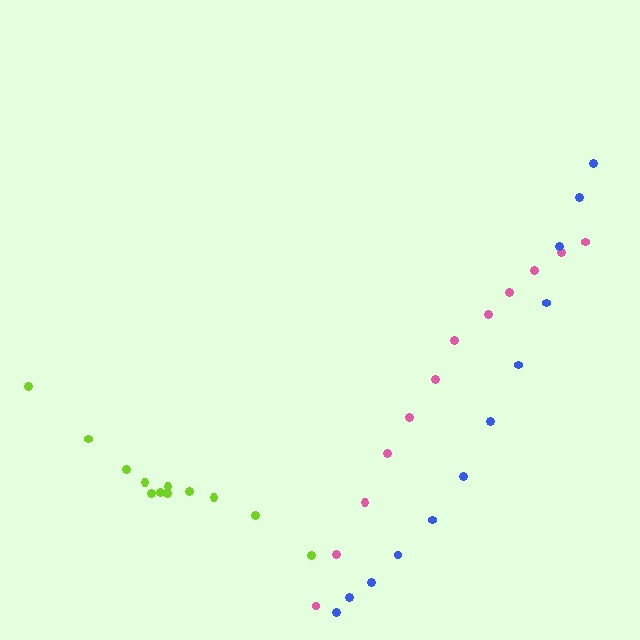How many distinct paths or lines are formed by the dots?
There are 3 distinct paths.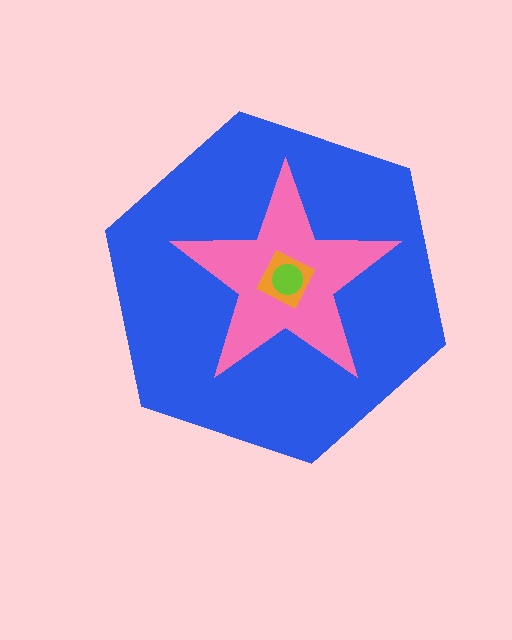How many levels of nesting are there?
4.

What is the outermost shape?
The blue hexagon.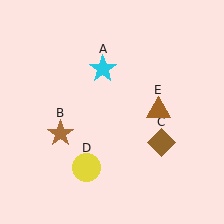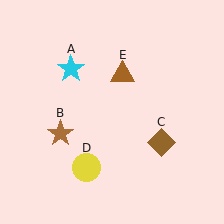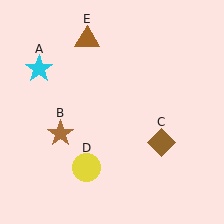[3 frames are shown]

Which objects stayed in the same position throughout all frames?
Brown star (object B) and brown diamond (object C) and yellow circle (object D) remained stationary.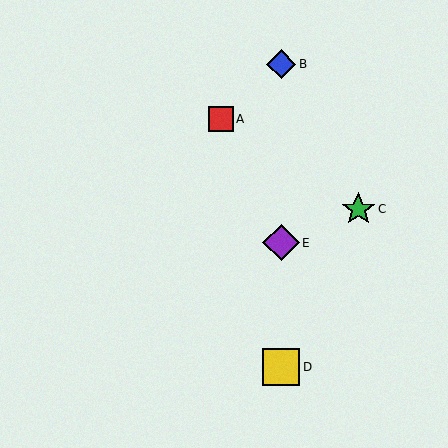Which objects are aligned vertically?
Objects B, D, E are aligned vertically.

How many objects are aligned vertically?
3 objects (B, D, E) are aligned vertically.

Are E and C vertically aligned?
No, E is at x≈281 and C is at x≈358.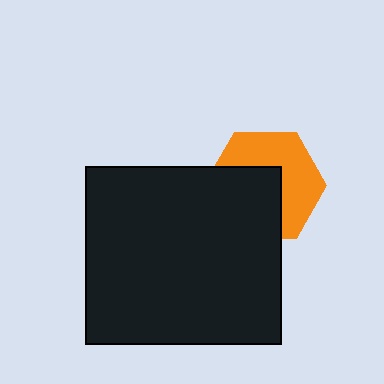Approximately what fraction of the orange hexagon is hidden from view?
Roughly 48% of the orange hexagon is hidden behind the black rectangle.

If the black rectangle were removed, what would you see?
You would see the complete orange hexagon.